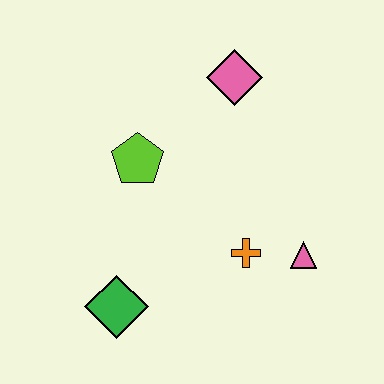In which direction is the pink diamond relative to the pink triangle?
The pink diamond is above the pink triangle.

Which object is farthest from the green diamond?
The pink diamond is farthest from the green diamond.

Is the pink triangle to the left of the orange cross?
No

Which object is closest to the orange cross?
The pink triangle is closest to the orange cross.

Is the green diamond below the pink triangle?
Yes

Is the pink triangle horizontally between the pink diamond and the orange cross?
No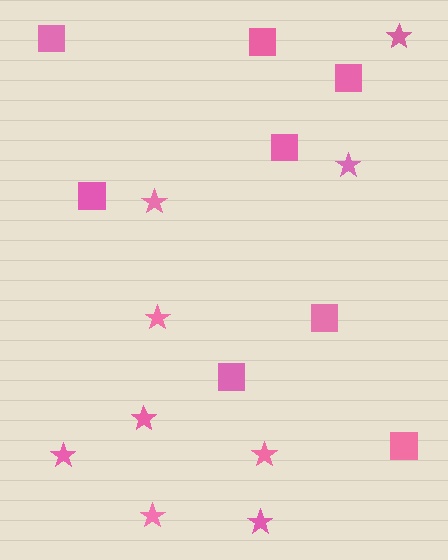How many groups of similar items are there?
There are 2 groups: one group of squares (8) and one group of stars (9).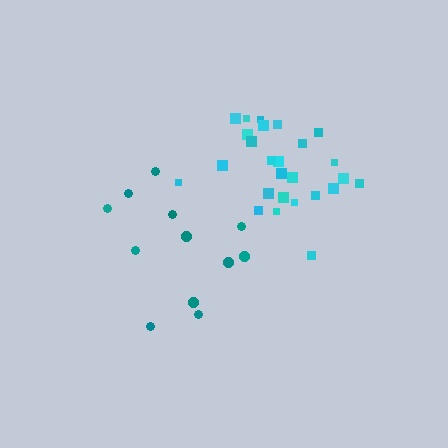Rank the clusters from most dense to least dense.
cyan, teal.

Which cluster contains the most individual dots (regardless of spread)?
Cyan (26).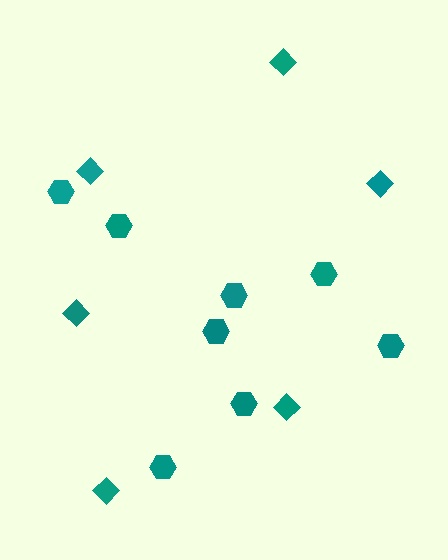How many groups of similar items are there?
There are 2 groups: one group of hexagons (8) and one group of diamonds (6).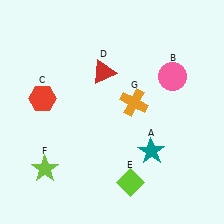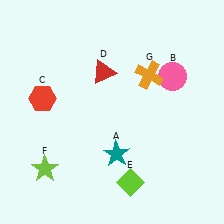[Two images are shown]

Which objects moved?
The objects that moved are: the teal star (A), the orange cross (G).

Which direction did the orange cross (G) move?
The orange cross (G) moved up.